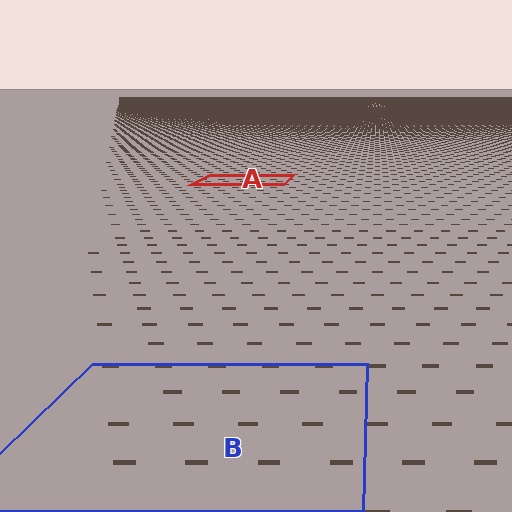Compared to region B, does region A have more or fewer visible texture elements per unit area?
Region A has more texture elements per unit area — they are packed more densely because it is farther away.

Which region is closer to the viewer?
Region B is closer. The texture elements there are larger and more spread out.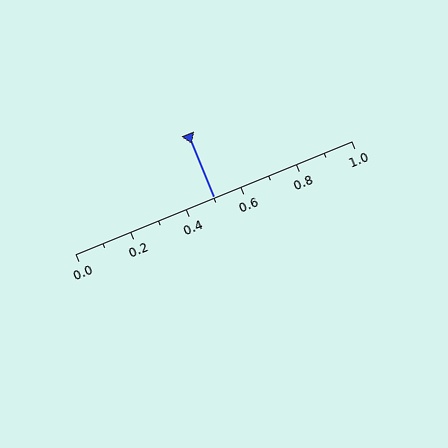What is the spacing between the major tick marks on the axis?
The major ticks are spaced 0.2 apart.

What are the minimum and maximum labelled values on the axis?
The axis runs from 0.0 to 1.0.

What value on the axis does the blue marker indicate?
The marker indicates approximately 0.5.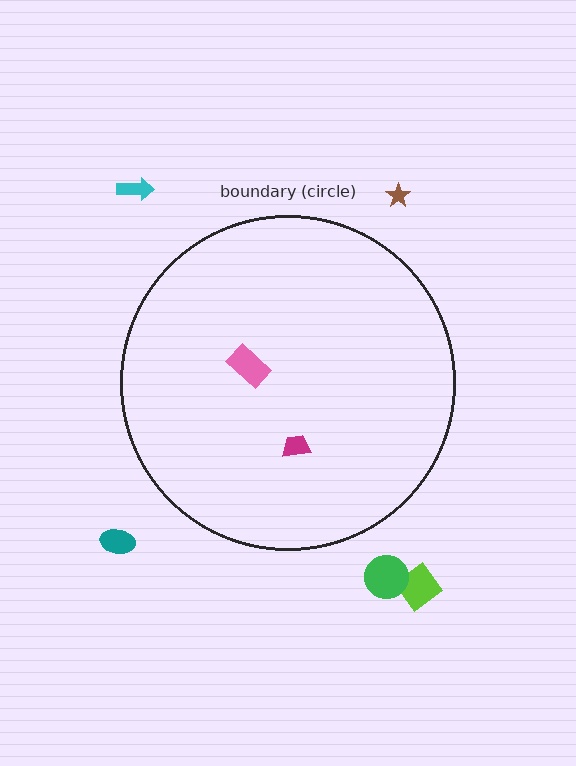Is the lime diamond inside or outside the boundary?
Outside.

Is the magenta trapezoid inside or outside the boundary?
Inside.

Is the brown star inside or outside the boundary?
Outside.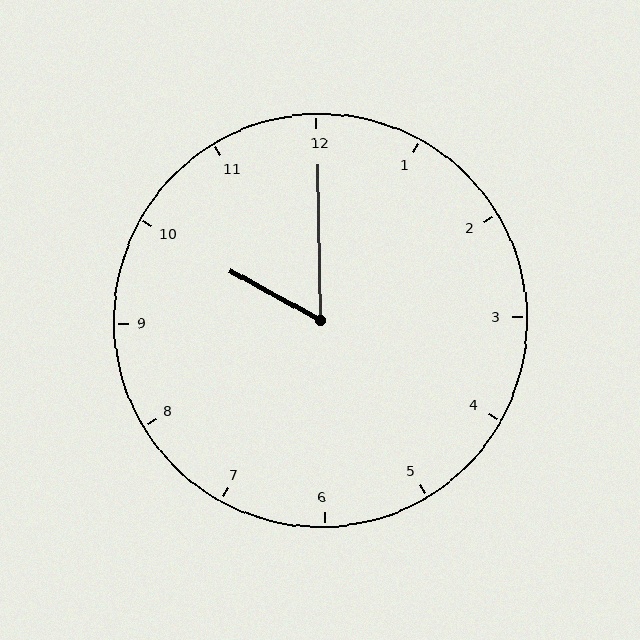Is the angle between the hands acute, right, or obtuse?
It is acute.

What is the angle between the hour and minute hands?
Approximately 60 degrees.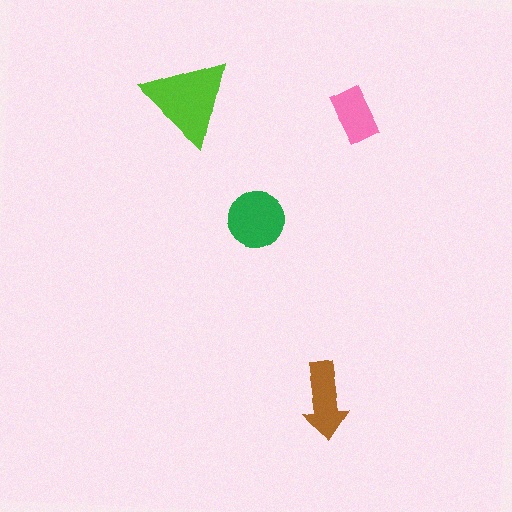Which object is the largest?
The lime triangle.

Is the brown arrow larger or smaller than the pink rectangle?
Larger.